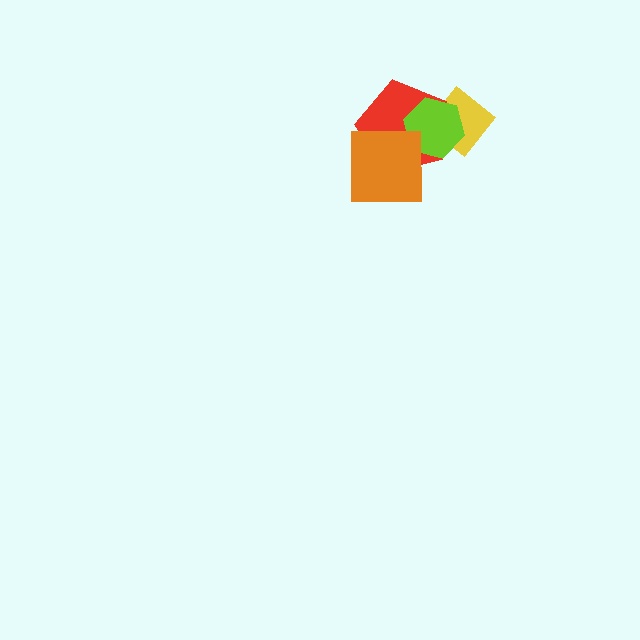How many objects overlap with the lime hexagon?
2 objects overlap with the lime hexagon.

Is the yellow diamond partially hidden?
Yes, it is partially covered by another shape.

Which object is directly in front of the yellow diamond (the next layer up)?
The red pentagon is directly in front of the yellow diamond.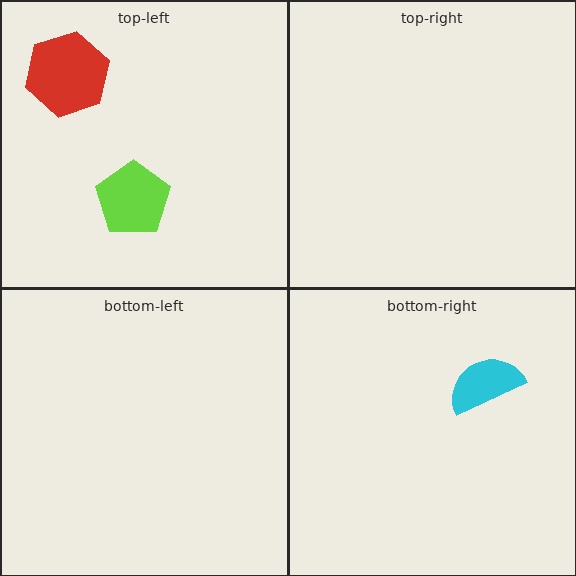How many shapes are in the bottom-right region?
1.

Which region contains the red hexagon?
The top-left region.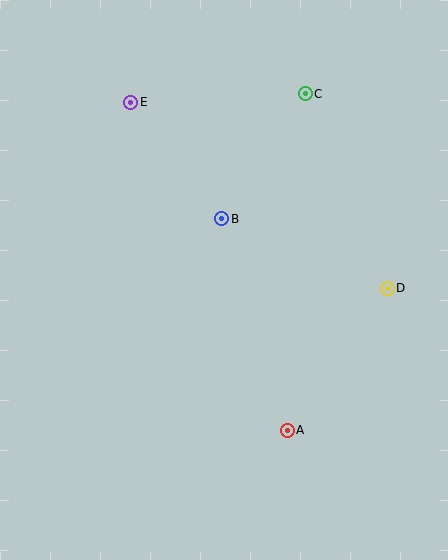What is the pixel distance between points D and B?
The distance between D and B is 179 pixels.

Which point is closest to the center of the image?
Point B at (222, 219) is closest to the center.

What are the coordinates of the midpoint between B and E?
The midpoint between B and E is at (176, 161).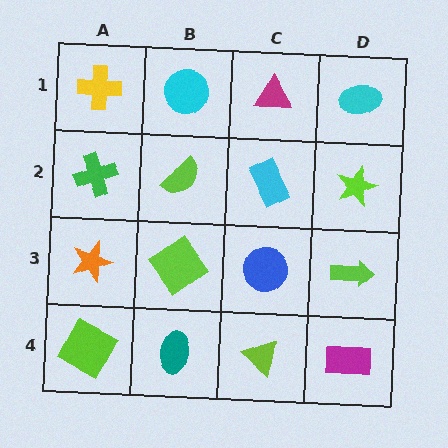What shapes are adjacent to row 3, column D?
A lime star (row 2, column D), a magenta rectangle (row 4, column D), a blue circle (row 3, column C).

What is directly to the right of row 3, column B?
A blue circle.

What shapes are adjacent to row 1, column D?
A lime star (row 2, column D), a magenta triangle (row 1, column C).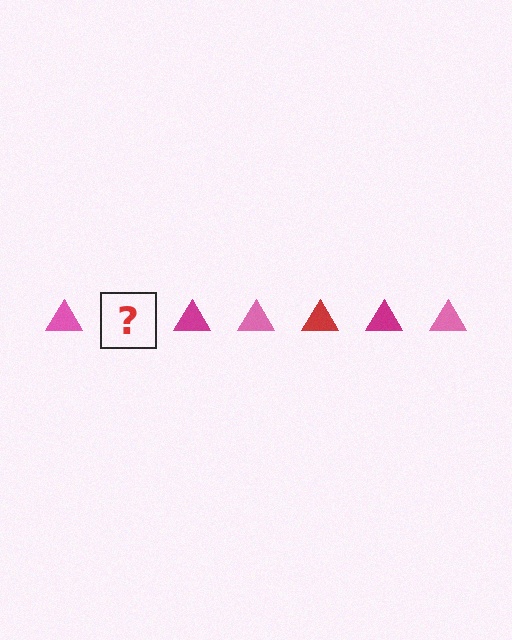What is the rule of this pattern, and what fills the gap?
The rule is that the pattern cycles through pink, red, magenta triangles. The gap should be filled with a red triangle.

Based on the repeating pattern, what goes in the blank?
The blank should be a red triangle.